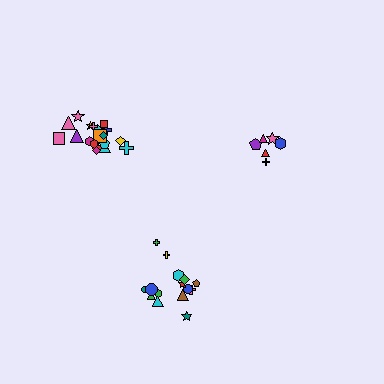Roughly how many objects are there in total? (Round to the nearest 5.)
Roughly 45 objects in total.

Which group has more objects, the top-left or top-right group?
The top-left group.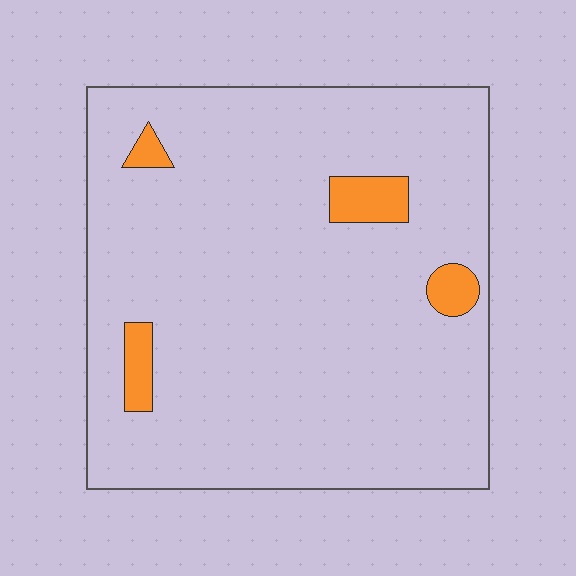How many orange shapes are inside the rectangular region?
4.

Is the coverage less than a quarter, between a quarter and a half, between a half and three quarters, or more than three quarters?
Less than a quarter.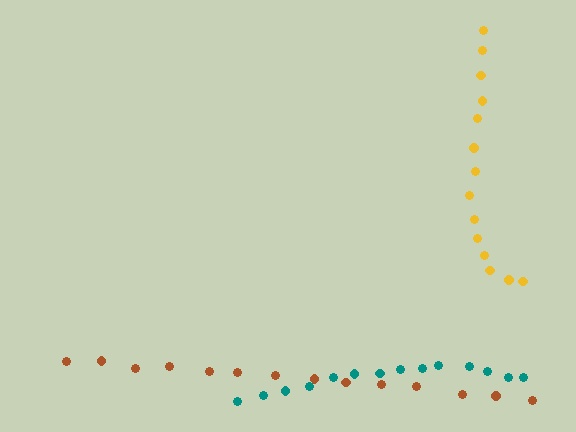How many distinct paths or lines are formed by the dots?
There are 3 distinct paths.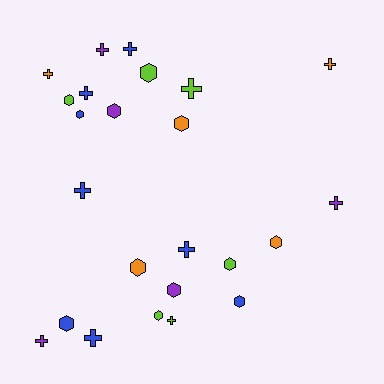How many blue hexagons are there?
There are 3 blue hexagons.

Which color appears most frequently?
Blue, with 8 objects.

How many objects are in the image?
There are 24 objects.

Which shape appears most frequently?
Cross, with 12 objects.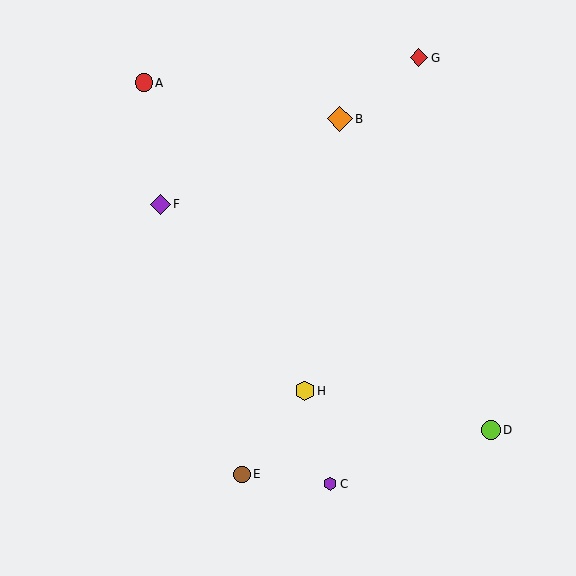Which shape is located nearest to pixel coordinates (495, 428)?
The lime circle (labeled D) at (491, 430) is nearest to that location.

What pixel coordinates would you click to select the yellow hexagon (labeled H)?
Click at (305, 391) to select the yellow hexagon H.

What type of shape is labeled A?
Shape A is a red circle.